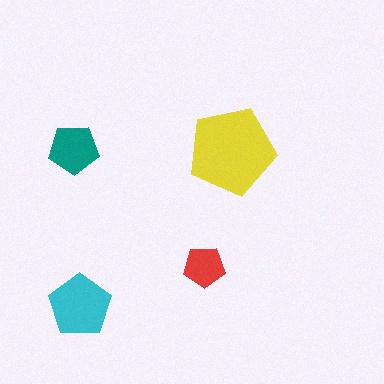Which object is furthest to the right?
The yellow pentagon is rightmost.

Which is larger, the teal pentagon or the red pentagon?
The teal one.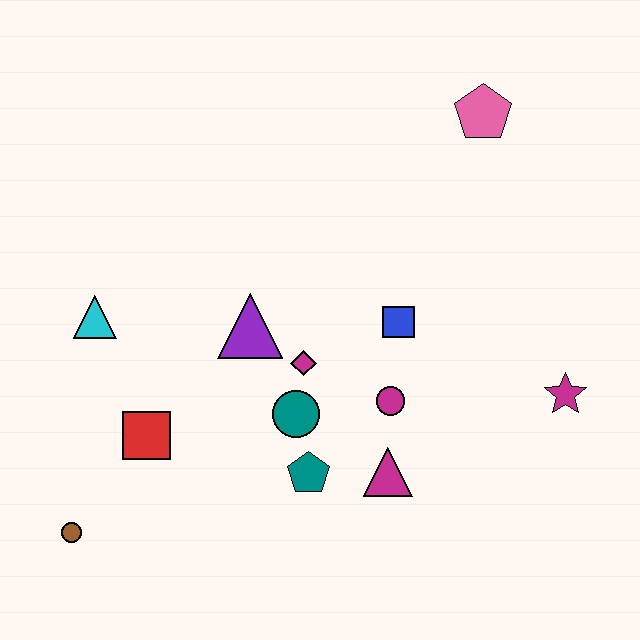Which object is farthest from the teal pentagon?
The pink pentagon is farthest from the teal pentagon.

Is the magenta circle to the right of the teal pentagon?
Yes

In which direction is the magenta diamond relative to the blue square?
The magenta diamond is to the left of the blue square.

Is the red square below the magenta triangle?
No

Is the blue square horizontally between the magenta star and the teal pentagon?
Yes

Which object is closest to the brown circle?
The red square is closest to the brown circle.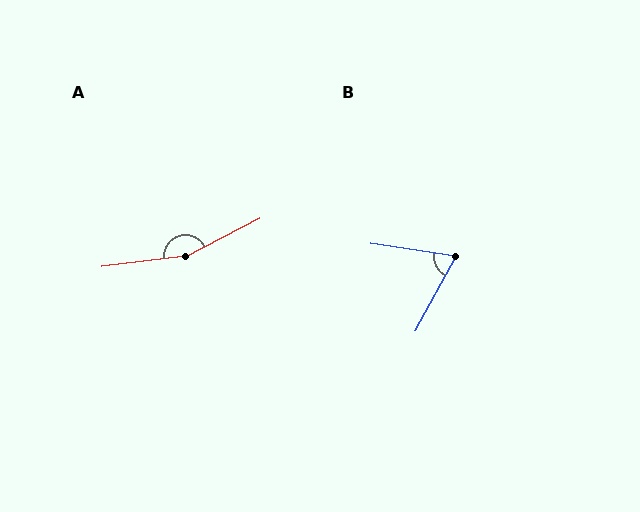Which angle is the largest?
A, at approximately 160 degrees.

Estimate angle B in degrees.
Approximately 70 degrees.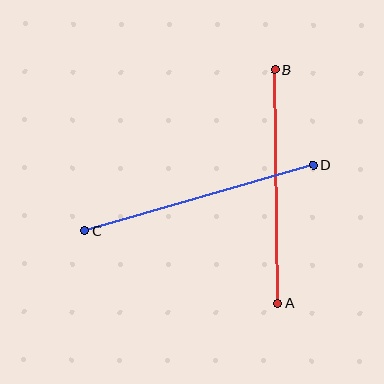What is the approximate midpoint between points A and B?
The midpoint is at approximately (276, 187) pixels.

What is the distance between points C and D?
The distance is approximately 238 pixels.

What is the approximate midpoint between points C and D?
The midpoint is at approximately (199, 198) pixels.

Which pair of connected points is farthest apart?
Points C and D are farthest apart.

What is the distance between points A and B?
The distance is approximately 234 pixels.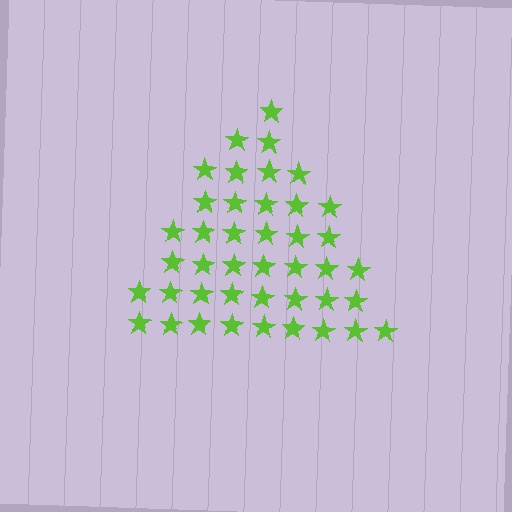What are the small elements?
The small elements are stars.